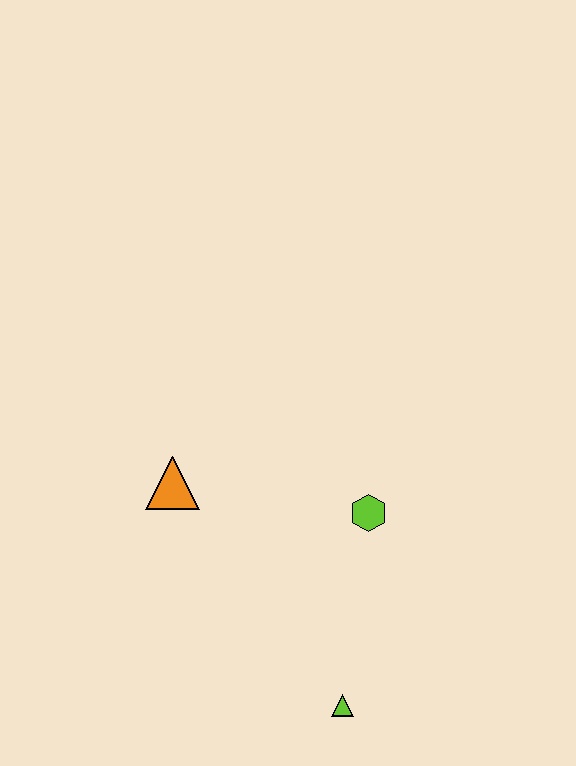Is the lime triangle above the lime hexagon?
No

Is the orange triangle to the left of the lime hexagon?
Yes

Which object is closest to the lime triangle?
The lime hexagon is closest to the lime triangle.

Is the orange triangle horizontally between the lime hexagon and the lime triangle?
No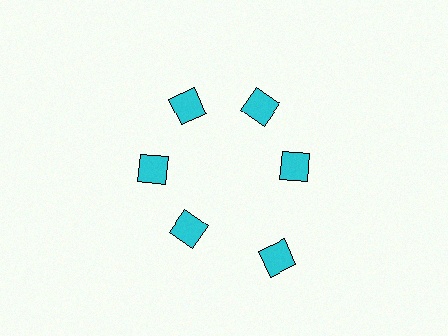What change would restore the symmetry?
The symmetry would be restored by moving it inward, back onto the ring so that all 6 diamonds sit at equal angles and equal distance from the center.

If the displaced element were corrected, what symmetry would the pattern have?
It would have 6-fold rotational symmetry — the pattern would map onto itself every 60 degrees.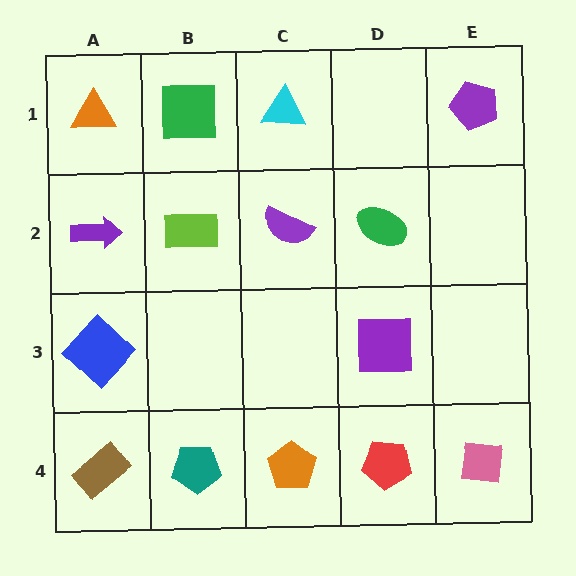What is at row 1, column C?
A cyan triangle.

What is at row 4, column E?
A pink square.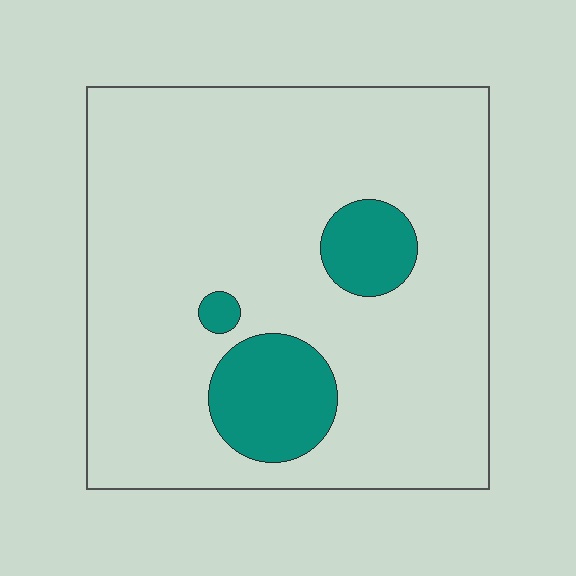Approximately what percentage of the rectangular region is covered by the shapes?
Approximately 15%.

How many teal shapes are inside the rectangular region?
3.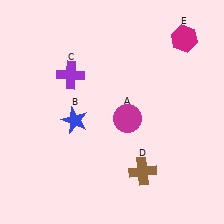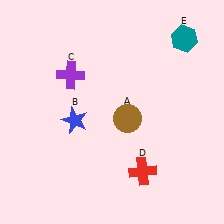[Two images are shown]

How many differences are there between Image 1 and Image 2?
There are 3 differences between the two images.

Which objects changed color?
A changed from magenta to brown. D changed from brown to red. E changed from magenta to teal.